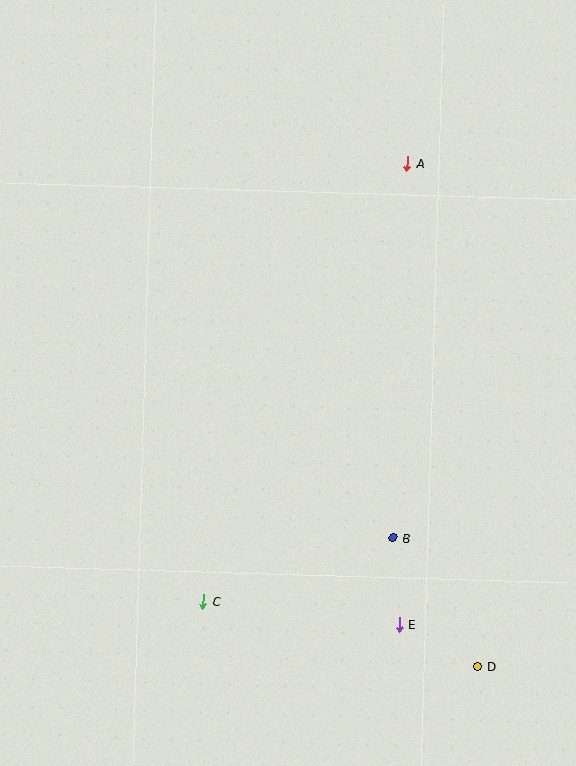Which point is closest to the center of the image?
Point B at (393, 538) is closest to the center.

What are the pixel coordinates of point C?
Point C is at (203, 602).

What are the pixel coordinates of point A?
Point A is at (407, 163).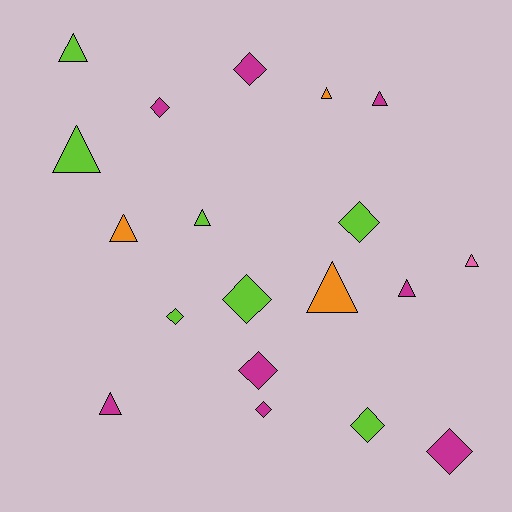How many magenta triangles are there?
There are 3 magenta triangles.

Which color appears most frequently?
Magenta, with 8 objects.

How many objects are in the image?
There are 19 objects.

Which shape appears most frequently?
Triangle, with 10 objects.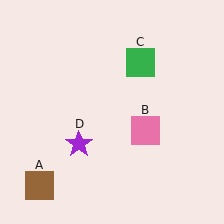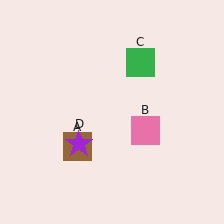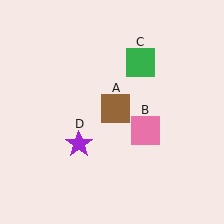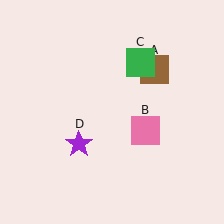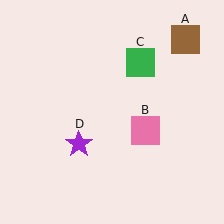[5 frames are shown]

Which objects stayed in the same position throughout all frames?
Pink square (object B) and green square (object C) and purple star (object D) remained stationary.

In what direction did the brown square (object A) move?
The brown square (object A) moved up and to the right.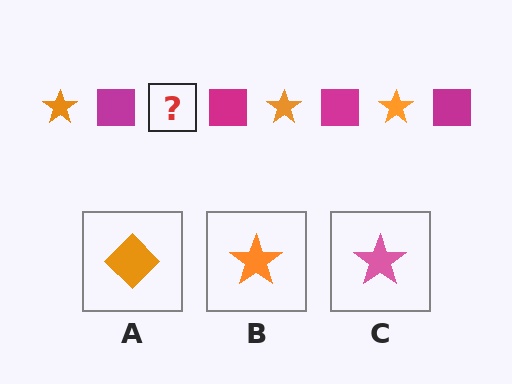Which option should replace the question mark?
Option B.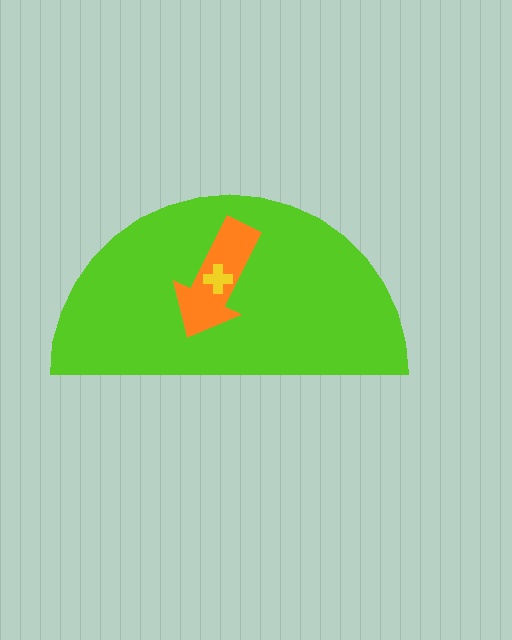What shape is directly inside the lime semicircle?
The orange arrow.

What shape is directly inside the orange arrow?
The yellow cross.